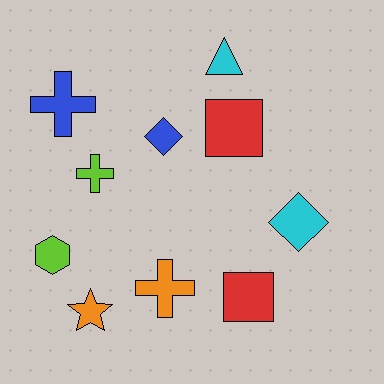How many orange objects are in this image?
There are 2 orange objects.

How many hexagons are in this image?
There is 1 hexagon.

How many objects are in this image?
There are 10 objects.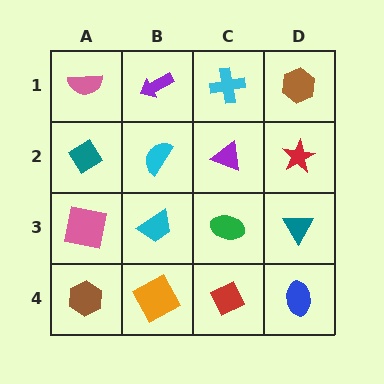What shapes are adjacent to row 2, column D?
A brown hexagon (row 1, column D), a teal triangle (row 3, column D), a purple triangle (row 2, column C).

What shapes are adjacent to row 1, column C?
A purple triangle (row 2, column C), a purple arrow (row 1, column B), a brown hexagon (row 1, column D).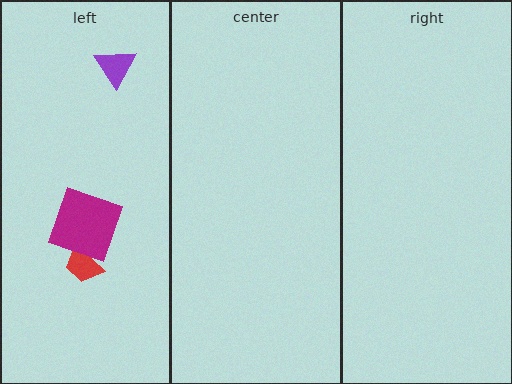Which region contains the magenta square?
The left region.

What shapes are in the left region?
The red trapezoid, the magenta square, the purple triangle.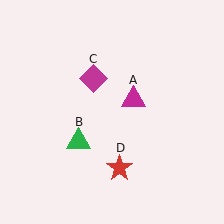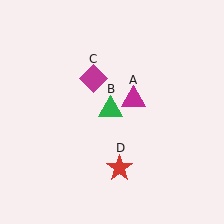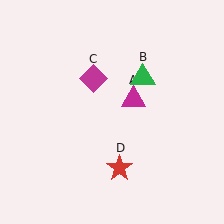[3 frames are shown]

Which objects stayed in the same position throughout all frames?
Magenta triangle (object A) and magenta diamond (object C) and red star (object D) remained stationary.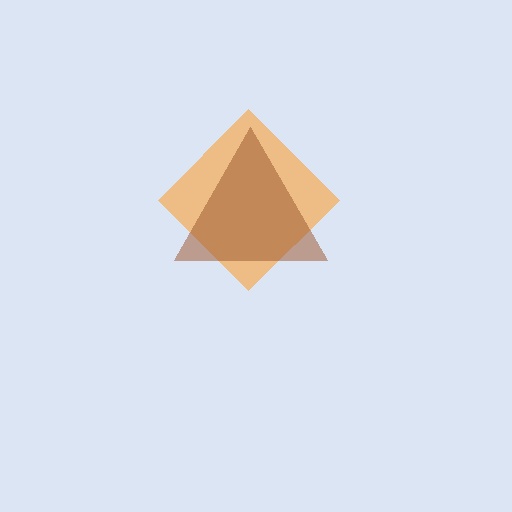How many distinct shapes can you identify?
There are 2 distinct shapes: an orange diamond, a brown triangle.